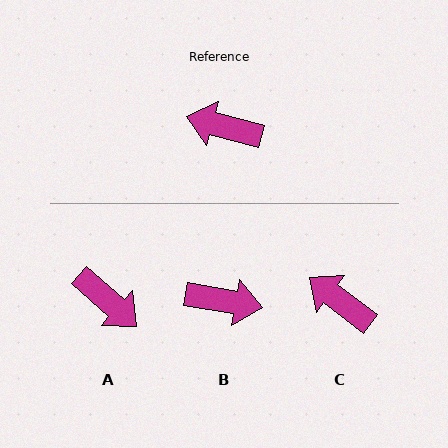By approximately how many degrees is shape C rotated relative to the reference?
Approximately 22 degrees clockwise.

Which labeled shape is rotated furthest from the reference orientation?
B, about 174 degrees away.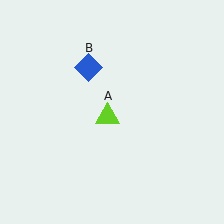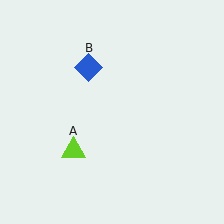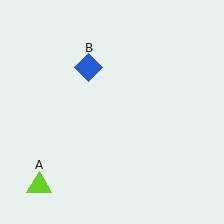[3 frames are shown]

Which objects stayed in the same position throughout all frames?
Blue diamond (object B) remained stationary.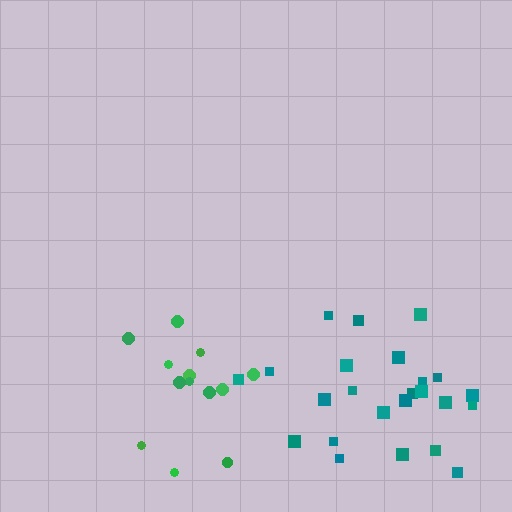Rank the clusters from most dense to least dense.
green, teal.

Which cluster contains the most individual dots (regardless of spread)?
Teal (24).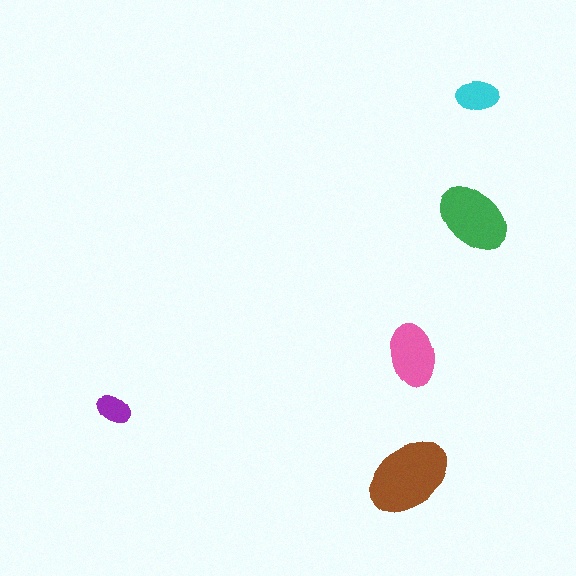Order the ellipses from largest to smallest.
the brown one, the green one, the pink one, the cyan one, the purple one.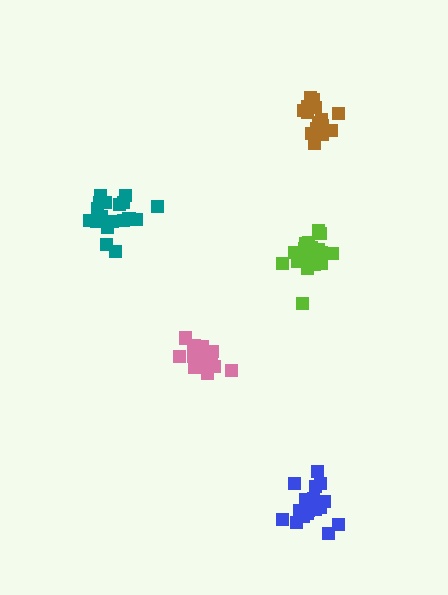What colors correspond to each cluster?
The clusters are colored: lime, pink, teal, blue, brown.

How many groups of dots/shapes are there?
There are 5 groups.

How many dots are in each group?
Group 1: 19 dots, Group 2: 15 dots, Group 3: 18 dots, Group 4: 18 dots, Group 5: 18 dots (88 total).